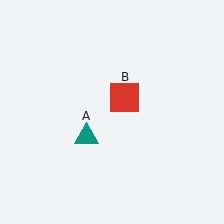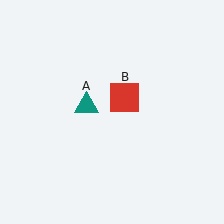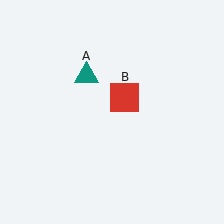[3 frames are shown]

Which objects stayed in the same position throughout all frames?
Red square (object B) remained stationary.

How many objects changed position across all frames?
1 object changed position: teal triangle (object A).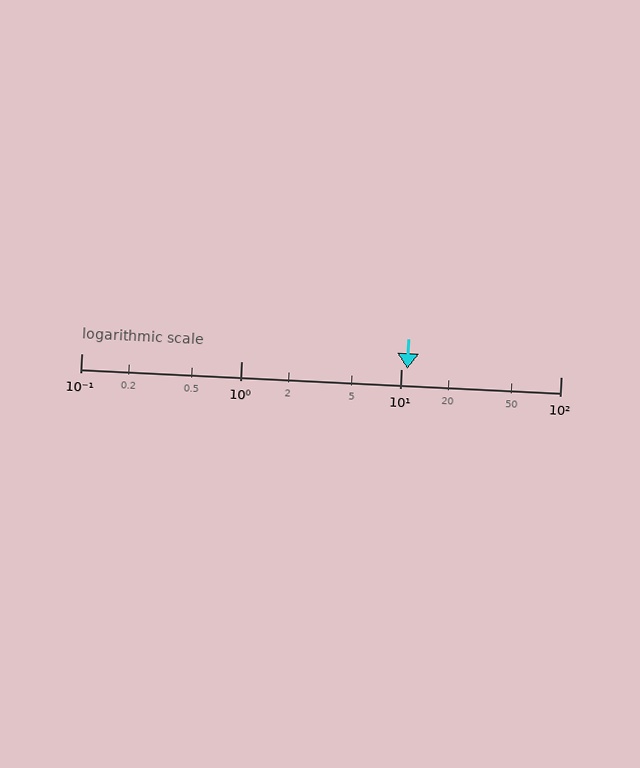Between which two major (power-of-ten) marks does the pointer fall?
The pointer is between 10 and 100.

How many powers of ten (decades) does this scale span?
The scale spans 3 decades, from 0.1 to 100.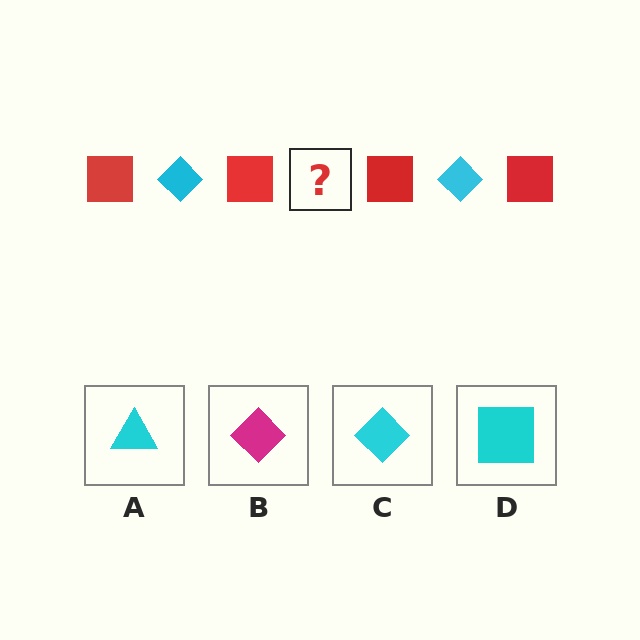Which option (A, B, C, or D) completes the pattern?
C.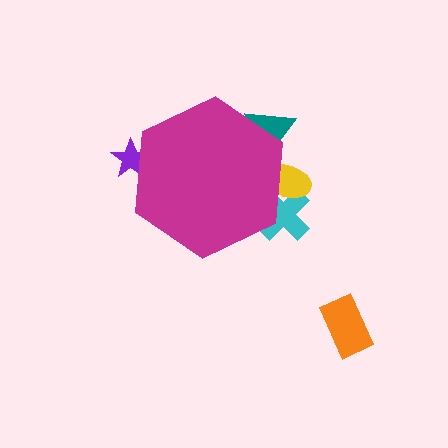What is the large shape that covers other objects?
A magenta hexagon.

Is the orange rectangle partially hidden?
No, the orange rectangle is fully visible.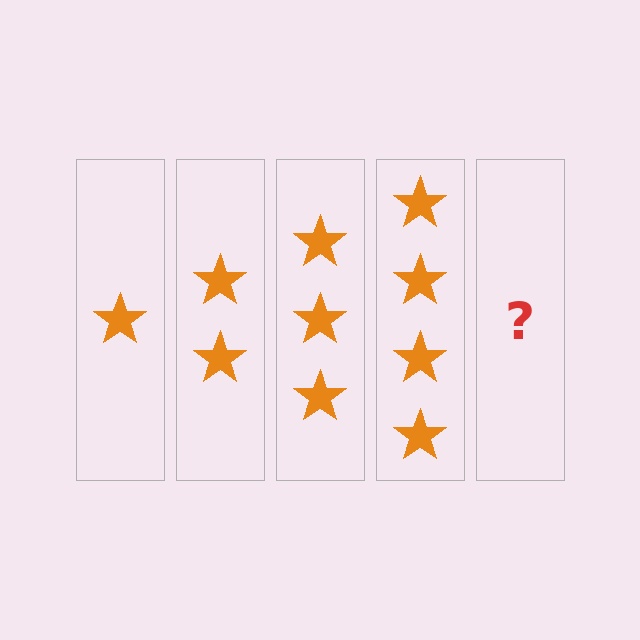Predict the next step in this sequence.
The next step is 5 stars.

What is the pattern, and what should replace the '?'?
The pattern is that each step adds one more star. The '?' should be 5 stars.